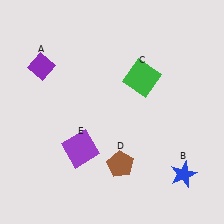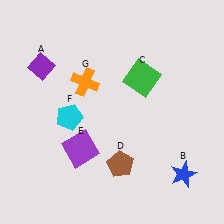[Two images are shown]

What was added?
A cyan pentagon (F), an orange cross (G) were added in Image 2.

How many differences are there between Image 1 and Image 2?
There are 2 differences between the two images.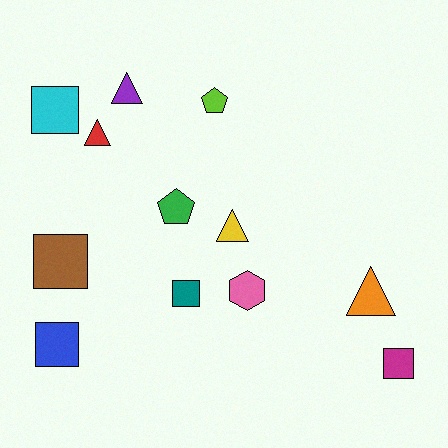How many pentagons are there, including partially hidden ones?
There are 2 pentagons.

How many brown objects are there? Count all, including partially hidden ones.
There is 1 brown object.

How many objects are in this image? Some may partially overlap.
There are 12 objects.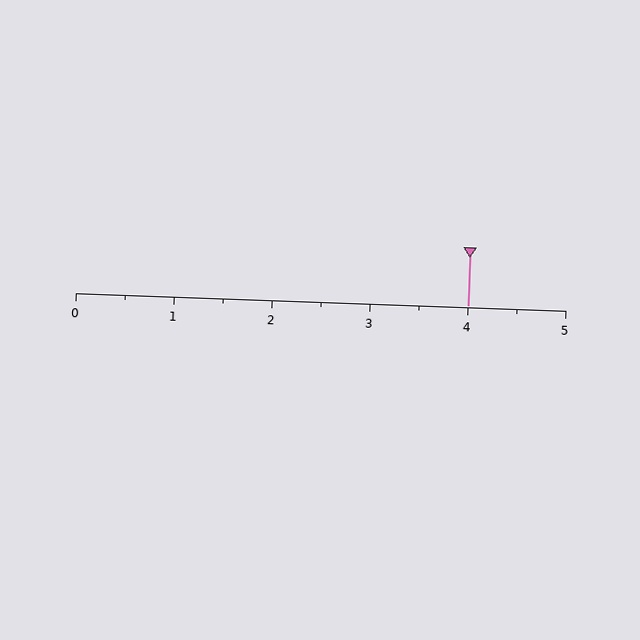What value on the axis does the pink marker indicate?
The marker indicates approximately 4.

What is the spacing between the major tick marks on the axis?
The major ticks are spaced 1 apart.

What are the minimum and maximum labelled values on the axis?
The axis runs from 0 to 5.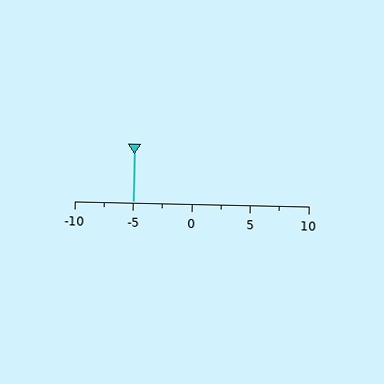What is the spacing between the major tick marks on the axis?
The major ticks are spaced 5 apart.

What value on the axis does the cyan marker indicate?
The marker indicates approximately -5.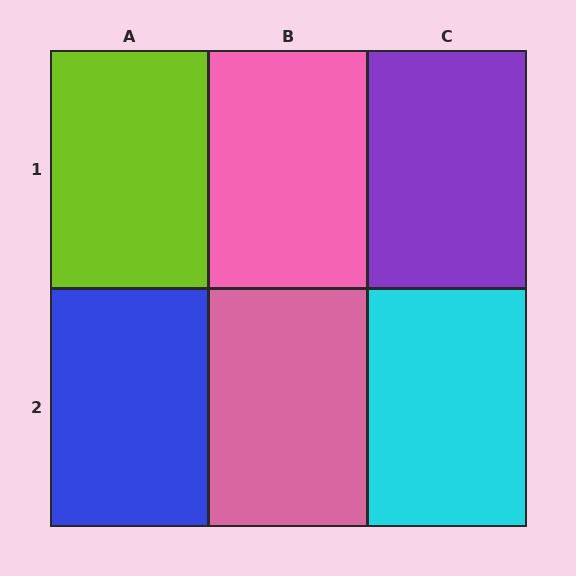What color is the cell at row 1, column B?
Pink.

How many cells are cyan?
1 cell is cyan.